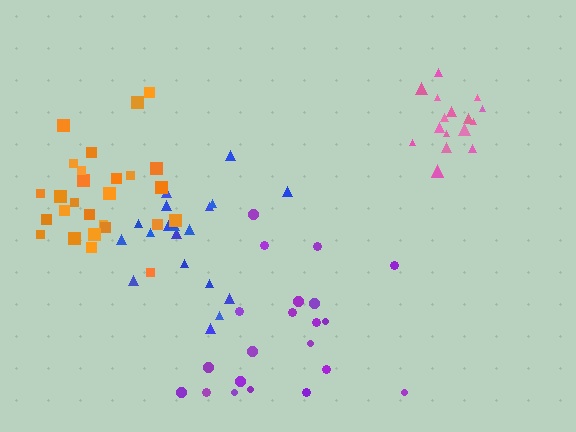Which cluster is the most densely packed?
Pink.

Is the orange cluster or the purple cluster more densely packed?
Orange.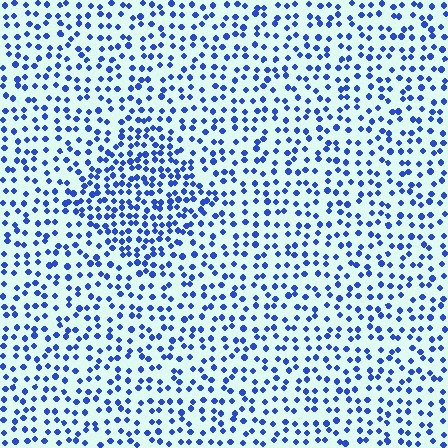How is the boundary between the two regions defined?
The boundary is defined by a change in element density (approximately 1.7x ratio). All elements are the same color, size, and shape.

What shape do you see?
I see a diamond.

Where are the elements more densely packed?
The elements are more densely packed inside the diamond boundary.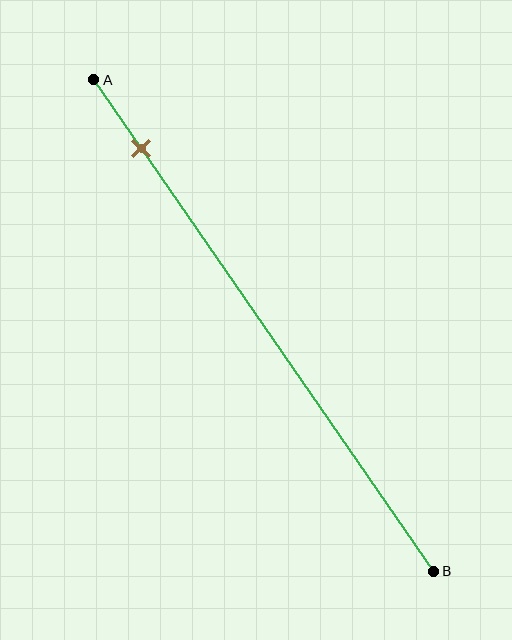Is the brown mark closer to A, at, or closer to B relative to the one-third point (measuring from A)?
The brown mark is closer to point A than the one-third point of segment AB.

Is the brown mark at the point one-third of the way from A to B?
No, the mark is at about 15% from A, not at the 33% one-third point.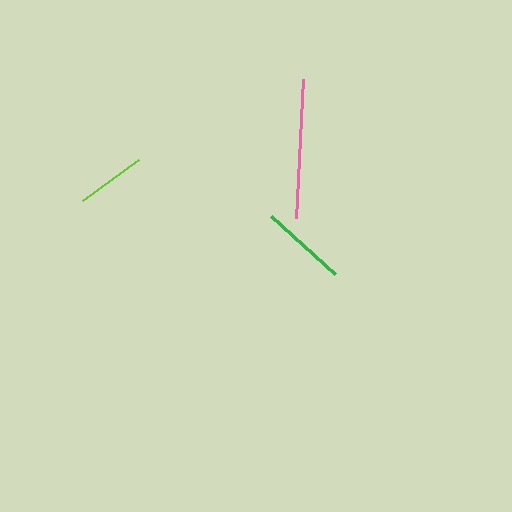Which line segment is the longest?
The pink line is the longest at approximately 140 pixels.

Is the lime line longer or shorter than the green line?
The green line is longer than the lime line.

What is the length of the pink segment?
The pink segment is approximately 140 pixels long.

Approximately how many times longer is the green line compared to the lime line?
The green line is approximately 1.2 times the length of the lime line.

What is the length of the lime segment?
The lime segment is approximately 70 pixels long.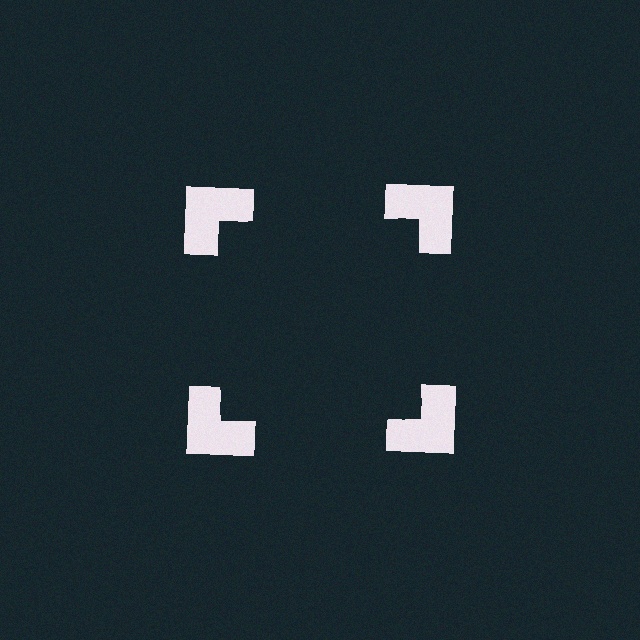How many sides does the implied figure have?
4 sides.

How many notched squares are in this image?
There are 4 — one at each vertex of the illusory square.